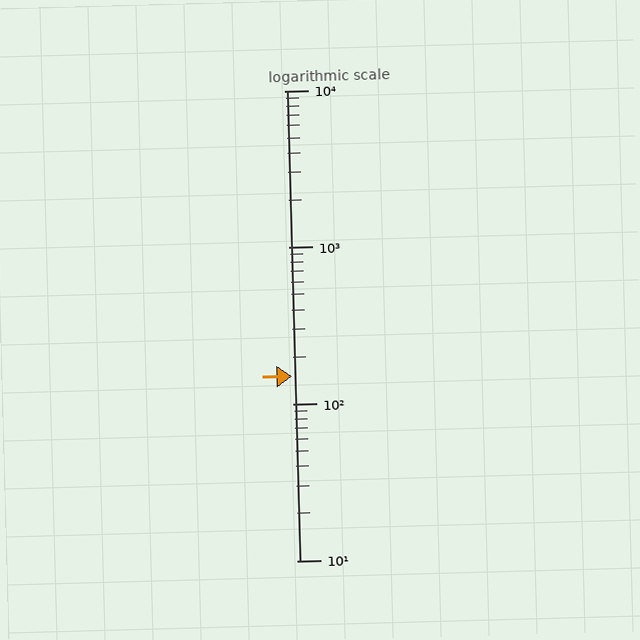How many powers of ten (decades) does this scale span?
The scale spans 3 decades, from 10 to 10000.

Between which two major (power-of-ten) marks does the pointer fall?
The pointer is between 100 and 1000.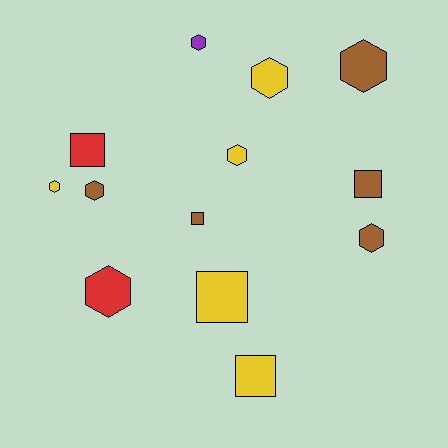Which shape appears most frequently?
Hexagon, with 8 objects.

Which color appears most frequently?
Yellow, with 5 objects.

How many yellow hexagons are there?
There are 3 yellow hexagons.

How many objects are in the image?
There are 13 objects.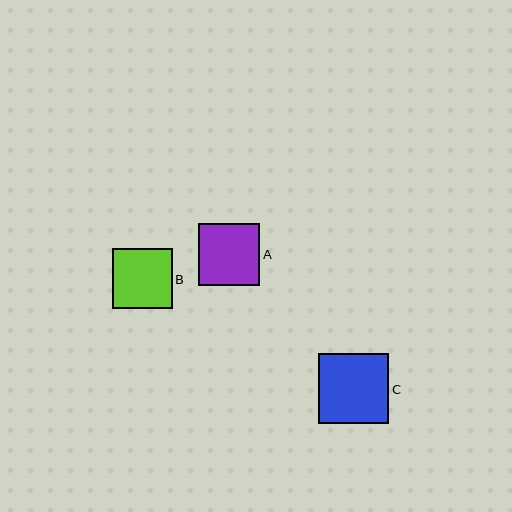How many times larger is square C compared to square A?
Square C is approximately 1.1 times the size of square A.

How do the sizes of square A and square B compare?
Square A and square B are approximately the same size.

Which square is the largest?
Square C is the largest with a size of approximately 70 pixels.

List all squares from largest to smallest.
From largest to smallest: C, A, B.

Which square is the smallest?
Square B is the smallest with a size of approximately 60 pixels.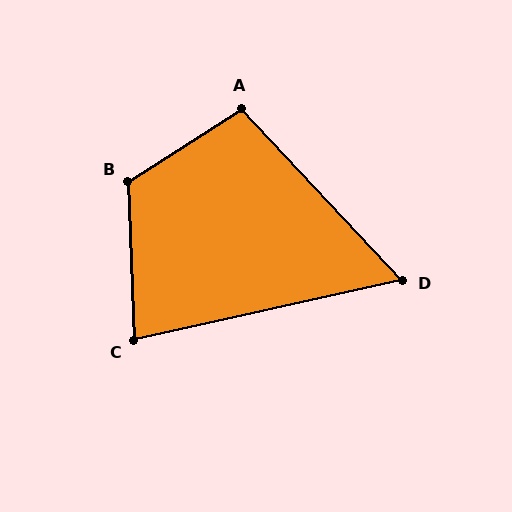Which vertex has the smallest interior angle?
D, at approximately 59 degrees.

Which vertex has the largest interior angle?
B, at approximately 121 degrees.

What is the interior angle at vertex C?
Approximately 80 degrees (acute).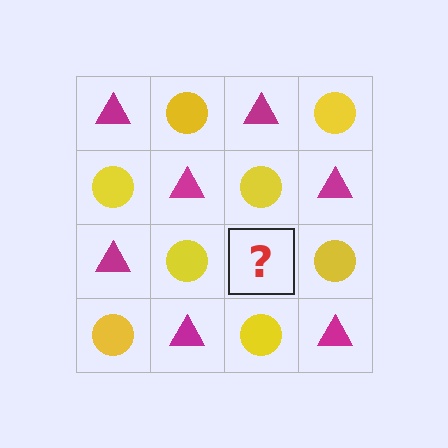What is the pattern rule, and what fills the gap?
The rule is that it alternates magenta triangle and yellow circle in a checkerboard pattern. The gap should be filled with a magenta triangle.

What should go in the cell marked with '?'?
The missing cell should contain a magenta triangle.